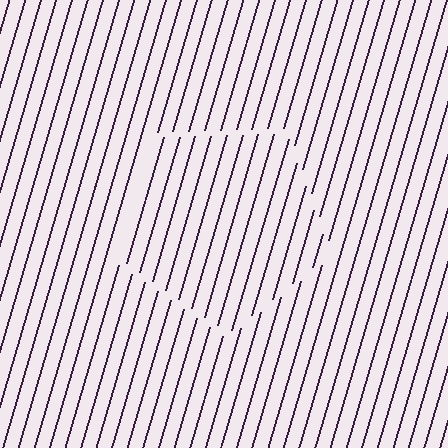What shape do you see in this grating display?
An illusory pentagon. The interior of the shape contains the same grating, shifted by half a period — the contour is defined by the phase discontinuity where line-ends from the inner and outer gratings abut.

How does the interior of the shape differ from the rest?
The interior of the shape contains the same grating, shifted by half a period — the contour is defined by the phase discontinuity where line-ends from the inner and outer gratings abut.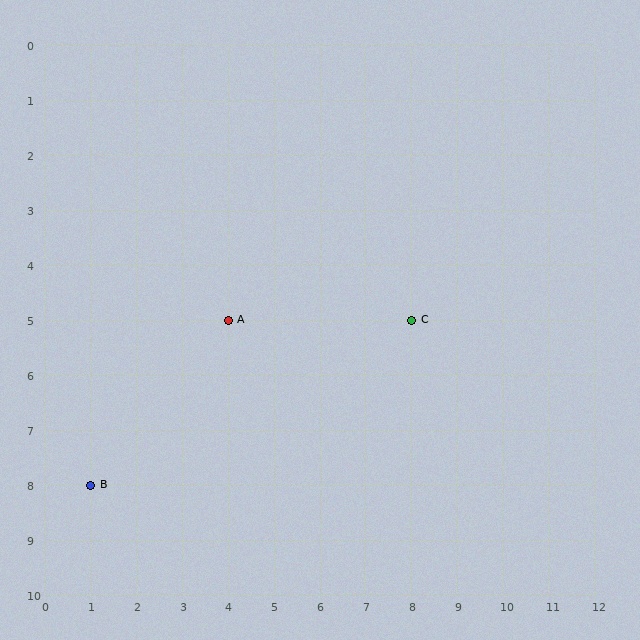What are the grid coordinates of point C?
Point C is at grid coordinates (8, 5).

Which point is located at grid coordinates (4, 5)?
Point A is at (4, 5).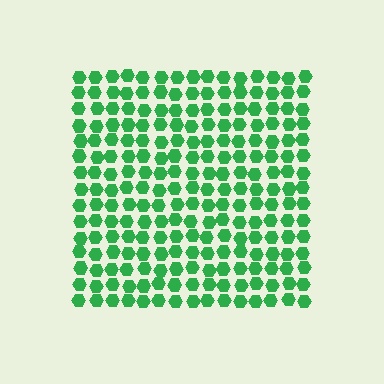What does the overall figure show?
The overall figure shows a square.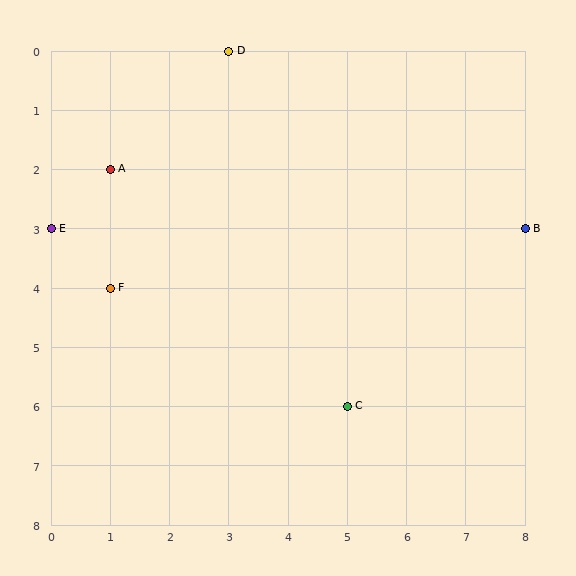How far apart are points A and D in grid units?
Points A and D are 2 columns and 2 rows apart (about 2.8 grid units diagonally).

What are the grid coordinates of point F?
Point F is at grid coordinates (1, 4).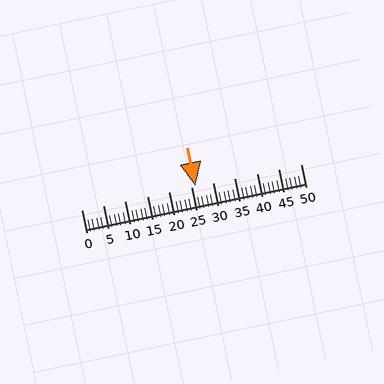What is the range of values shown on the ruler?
The ruler shows values from 0 to 50.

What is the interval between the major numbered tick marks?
The major tick marks are spaced 5 units apart.